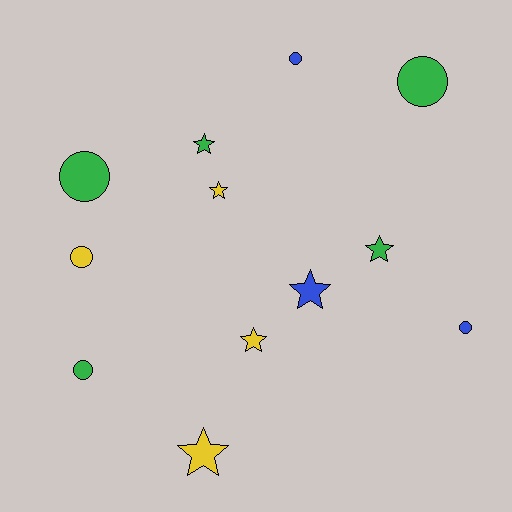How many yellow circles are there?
There is 1 yellow circle.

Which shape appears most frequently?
Star, with 6 objects.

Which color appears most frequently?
Green, with 5 objects.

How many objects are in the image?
There are 12 objects.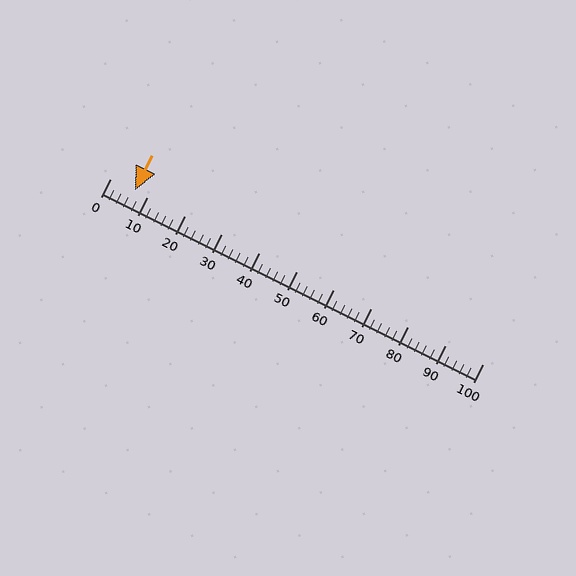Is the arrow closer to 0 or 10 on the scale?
The arrow is closer to 10.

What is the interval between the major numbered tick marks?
The major tick marks are spaced 10 units apart.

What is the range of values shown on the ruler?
The ruler shows values from 0 to 100.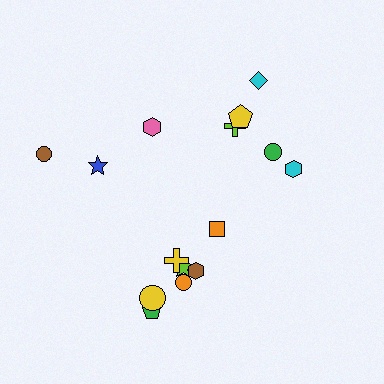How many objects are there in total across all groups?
There are 15 objects.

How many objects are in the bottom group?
There are 7 objects.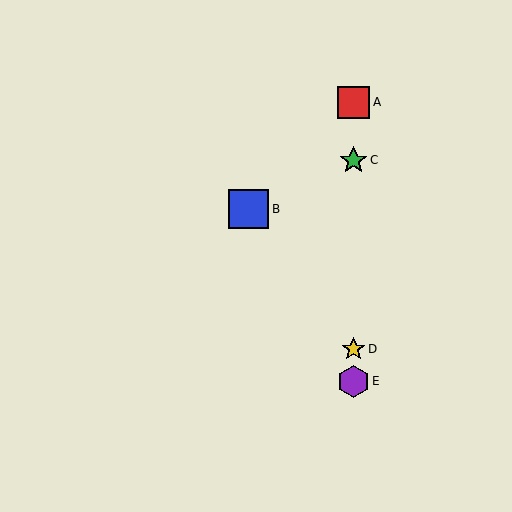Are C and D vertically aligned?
Yes, both are at x≈353.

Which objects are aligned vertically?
Objects A, C, D, E are aligned vertically.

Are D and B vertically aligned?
No, D is at x≈353 and B is at x≈249.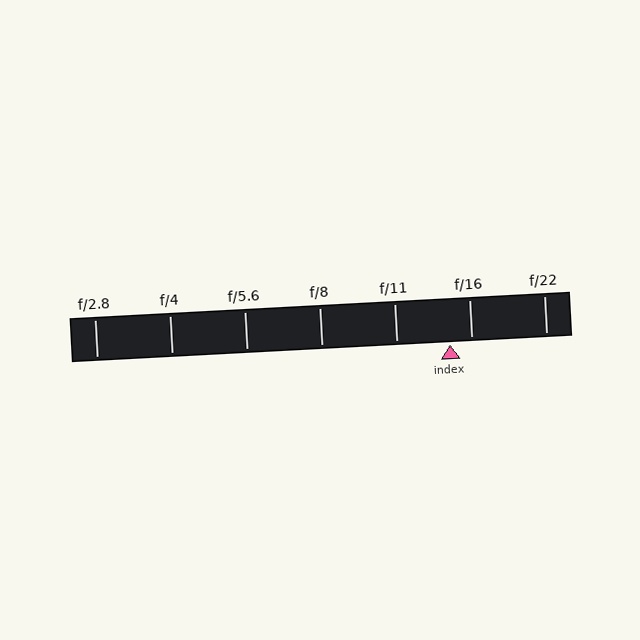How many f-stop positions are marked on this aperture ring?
There are 7 f-stop positions marked.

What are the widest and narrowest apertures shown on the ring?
The widest aperture shown is f/2.8 and the narrowest is f/22.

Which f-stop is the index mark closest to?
The index mark is closest to f/16.